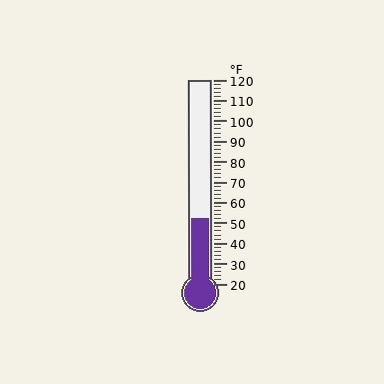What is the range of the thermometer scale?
The thermometer scale ranges from 20°F to 120°F.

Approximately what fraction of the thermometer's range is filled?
The thermometer is filled to approximately 30% of its range.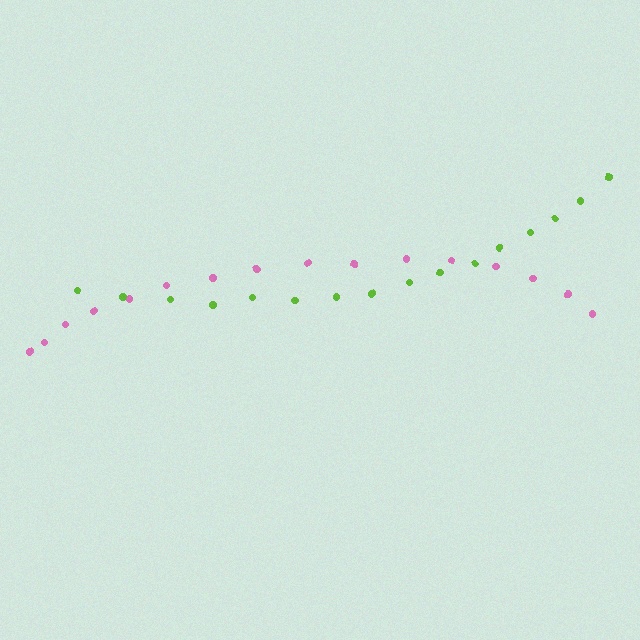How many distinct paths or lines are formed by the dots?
There are 2 distinct paths.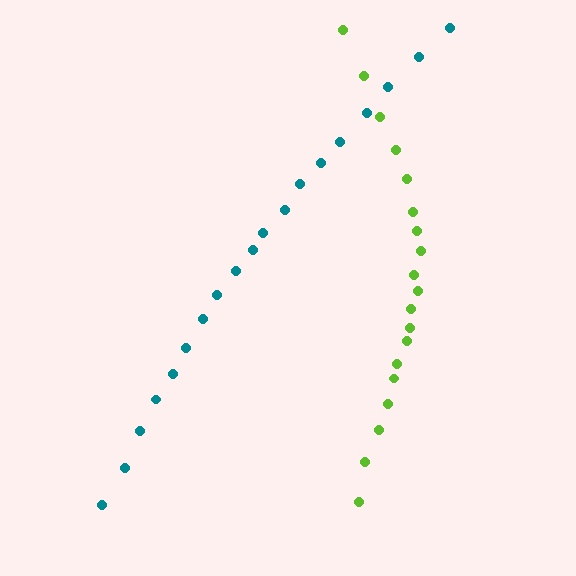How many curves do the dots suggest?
There are 2 distinct paths.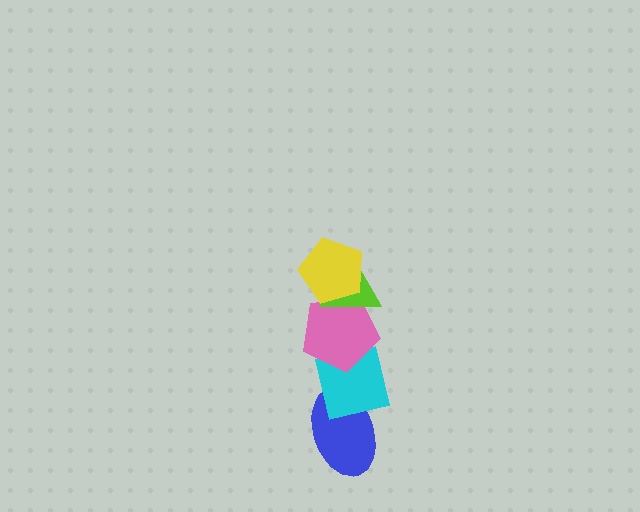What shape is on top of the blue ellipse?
The cyan square is on top of the blue ellipse.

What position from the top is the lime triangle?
The lime triangle is 2nd from the top.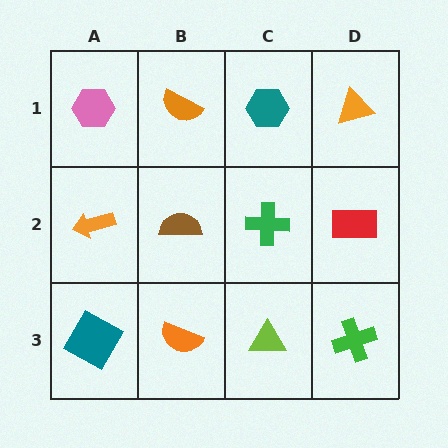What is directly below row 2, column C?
A lime triangle.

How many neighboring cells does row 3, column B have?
3.